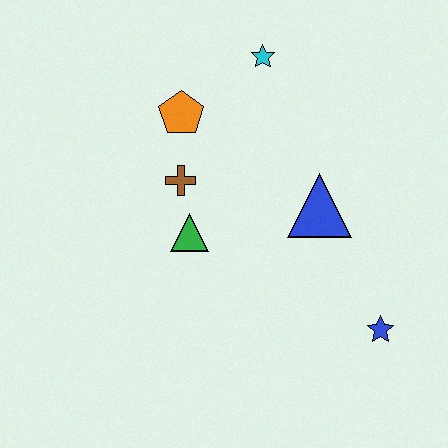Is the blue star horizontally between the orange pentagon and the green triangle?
No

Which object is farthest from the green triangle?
The blue star is farthest from the green triangle.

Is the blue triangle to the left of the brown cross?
No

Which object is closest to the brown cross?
The green triangle is closest to the brown cross.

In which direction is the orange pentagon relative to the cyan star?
The orange pentagon is to the left of the cyan star.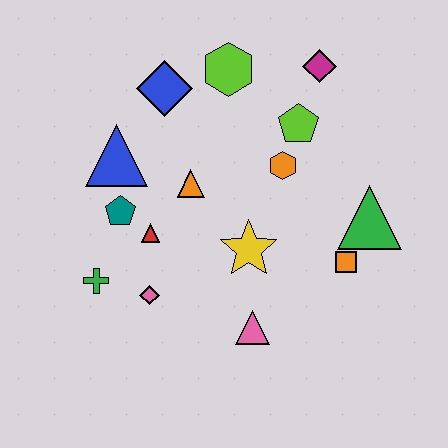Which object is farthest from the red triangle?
The magenta diamond is farthest from the red triangle.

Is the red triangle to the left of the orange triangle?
Yes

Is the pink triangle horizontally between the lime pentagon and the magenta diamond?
No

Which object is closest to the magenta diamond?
The lime pentagon is closest to the magenta diamond.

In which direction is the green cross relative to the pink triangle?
The green cross is to the left of the pink triangle.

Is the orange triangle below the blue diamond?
Yes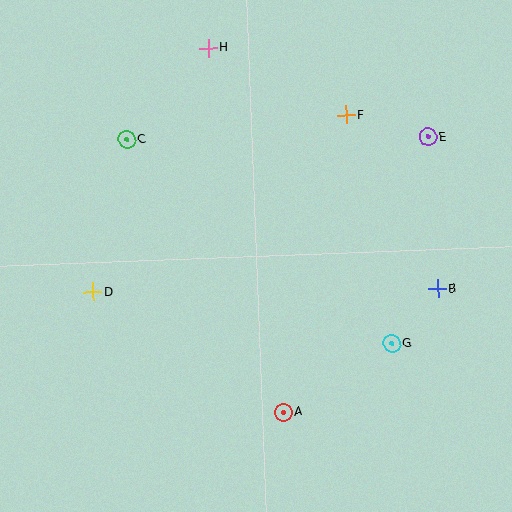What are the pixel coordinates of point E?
Point E is at (428, 137).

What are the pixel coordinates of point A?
Point A is at (283, 413).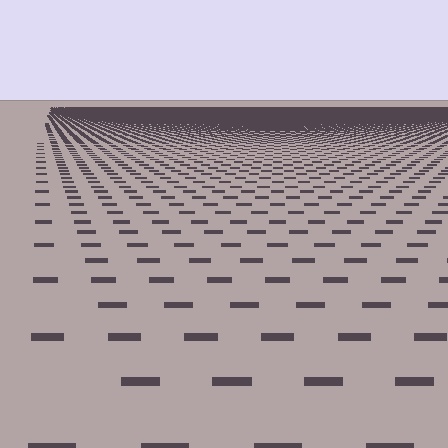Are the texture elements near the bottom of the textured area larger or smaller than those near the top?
Larger. Near the bottom, elements are closer to the viewer and appear at a bigger on-screen size.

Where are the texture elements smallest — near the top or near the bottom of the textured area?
Near the top.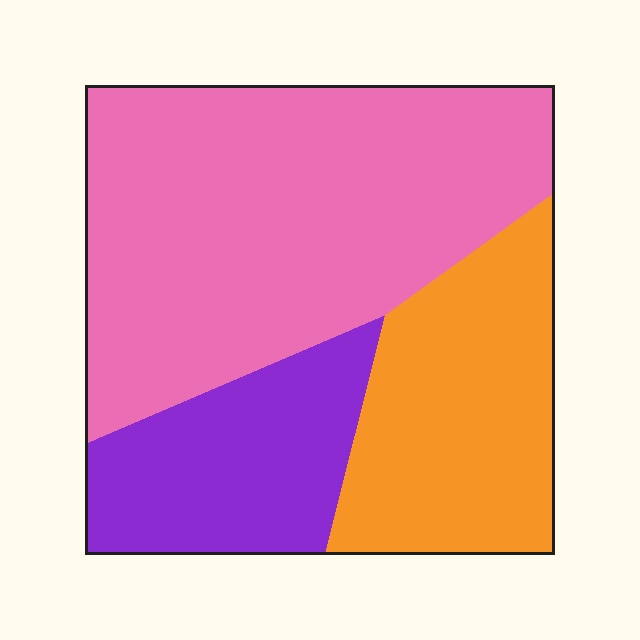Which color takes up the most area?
Pink, at roughly 55%.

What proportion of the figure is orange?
Orange covers roughly 25% of the figure.